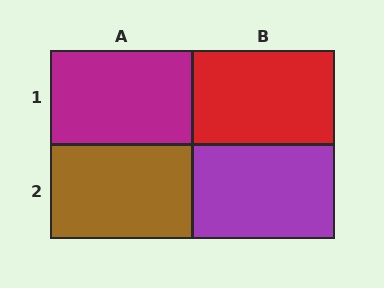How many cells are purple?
1 cell is purple.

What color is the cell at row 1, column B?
Red.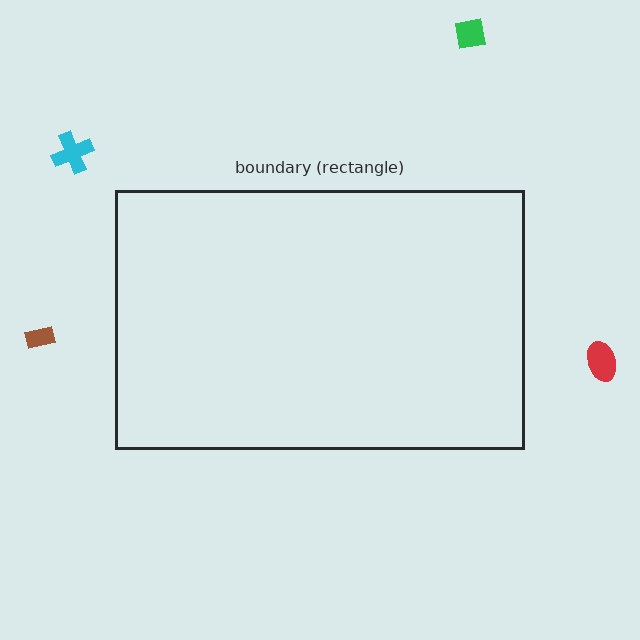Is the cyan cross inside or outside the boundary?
Outside.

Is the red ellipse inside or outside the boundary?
Outside.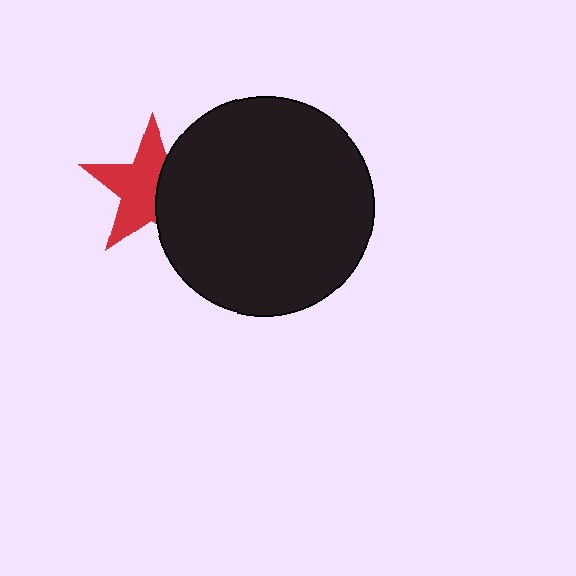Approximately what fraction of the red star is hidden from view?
Roughly 39% of the red star is hidden behind the black circle.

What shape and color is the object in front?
The object in front is a black circle.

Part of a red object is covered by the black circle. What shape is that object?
It is a star.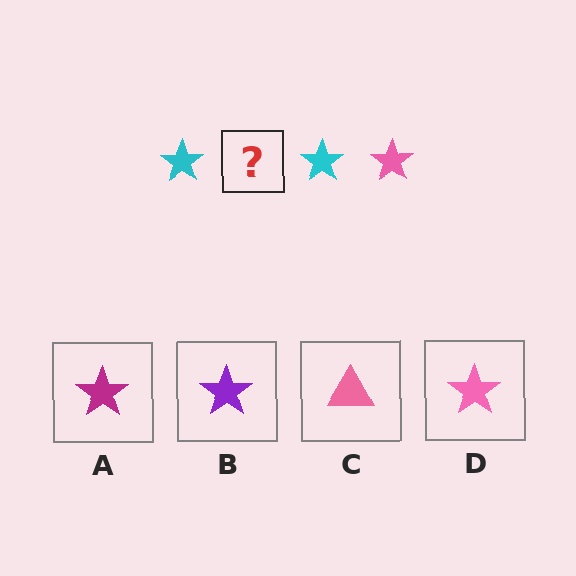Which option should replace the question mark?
Option D.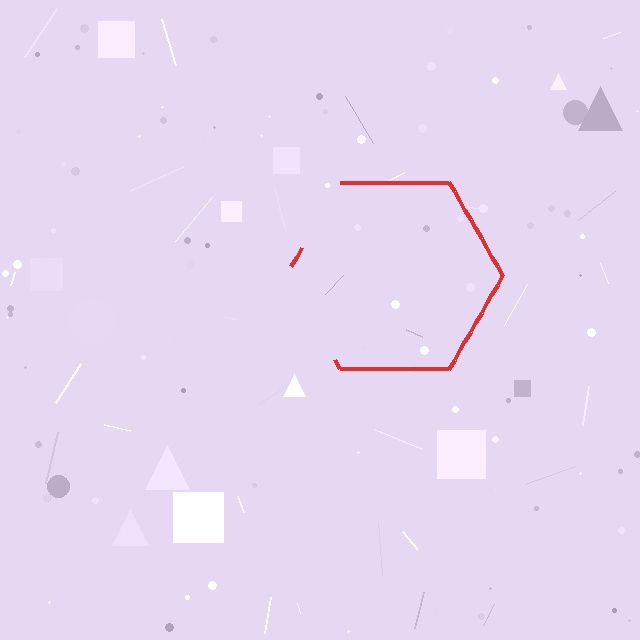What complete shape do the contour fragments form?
The contour fragments form a hexagon.